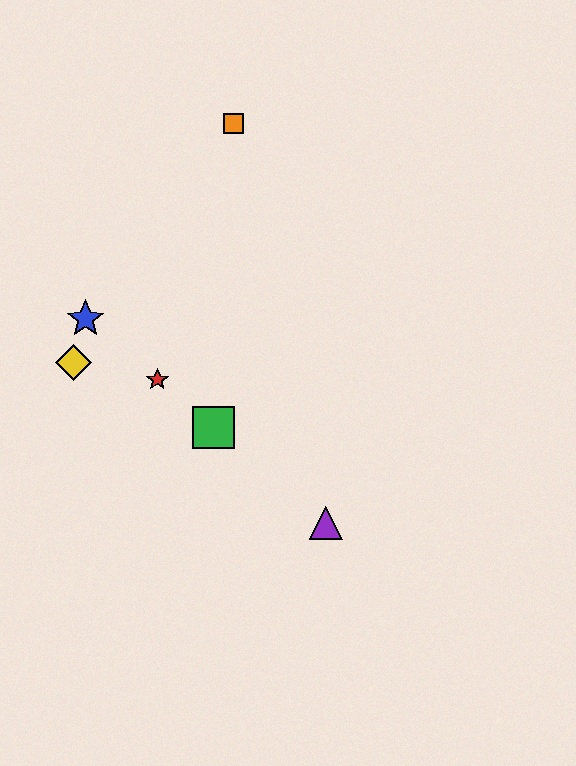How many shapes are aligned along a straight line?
4 shapes (the red star, the blue star, the green square, the purple triangle) are aligned along a straight line.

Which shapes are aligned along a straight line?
The red star, the blue star, the green square, the purple triangle are aligned along a straight line.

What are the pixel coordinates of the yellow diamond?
The yellow diamond is at (74, 362).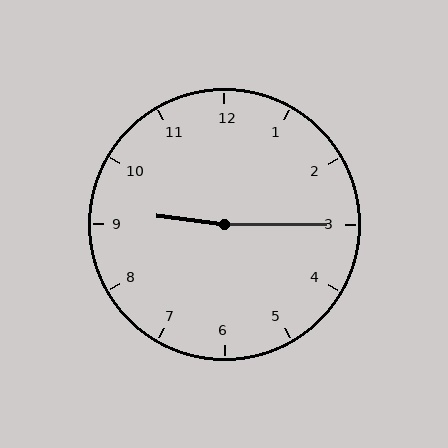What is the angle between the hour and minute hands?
Approximately 172 degrees.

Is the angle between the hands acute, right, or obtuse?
It is obtuse.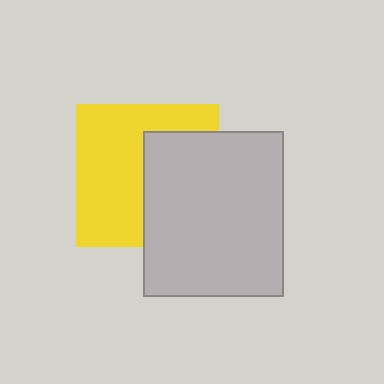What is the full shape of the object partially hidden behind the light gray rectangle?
The partially hidden object is a yellow square.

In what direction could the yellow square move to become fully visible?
The yellow square could move left. That would shift it out from behind the light gray rectangle entirely.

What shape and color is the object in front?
The object in front is a light gray rectangle.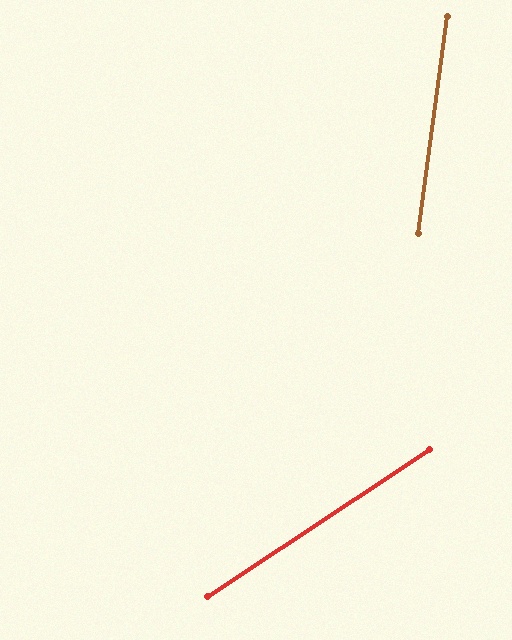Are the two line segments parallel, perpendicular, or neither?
Neither parallel nor perpendicular — they differ by about 49°.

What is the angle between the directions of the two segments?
Approximately 49 degrees.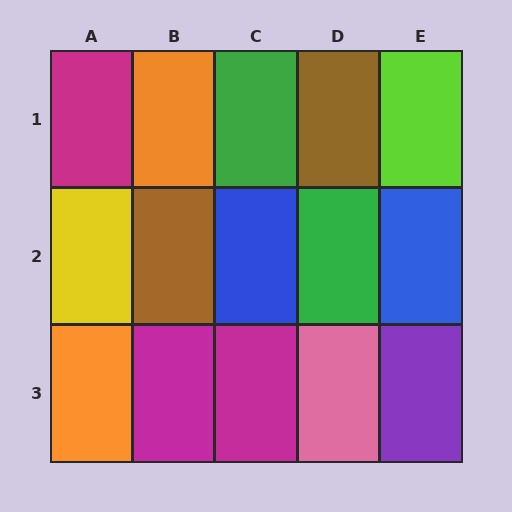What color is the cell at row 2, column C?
Blue.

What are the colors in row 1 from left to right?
Magenta, orange, green, brown, lime.